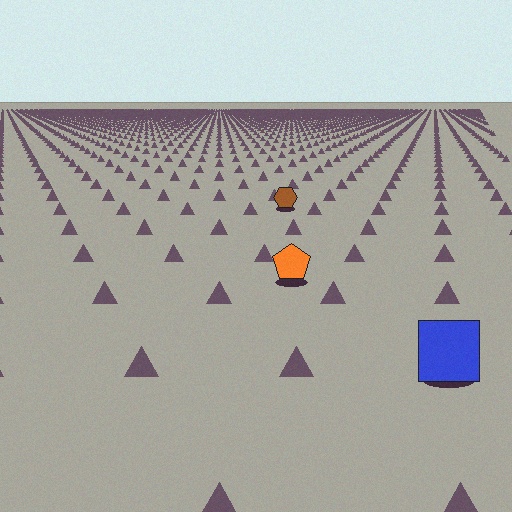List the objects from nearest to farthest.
From nearest to farthest: the blue square, the orange pentagon, the brown hexagon.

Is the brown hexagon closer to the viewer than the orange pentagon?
No. The orange pentagon is closer — you can tell from the texture gradient: the ground texture is coarser near it.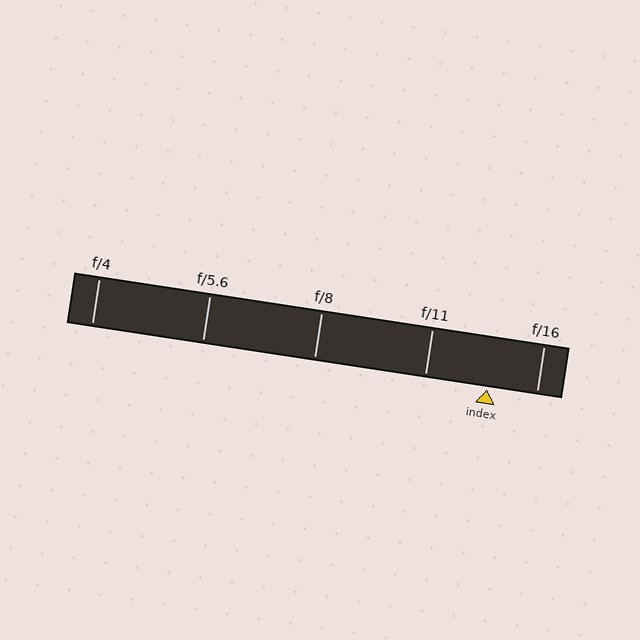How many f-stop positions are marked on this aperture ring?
There are 5 f-stop positions marked.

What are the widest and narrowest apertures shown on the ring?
The widest aperture shown is f/4 and the narrowest is f/16.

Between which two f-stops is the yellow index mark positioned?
The index mark is between f/11 and f/16.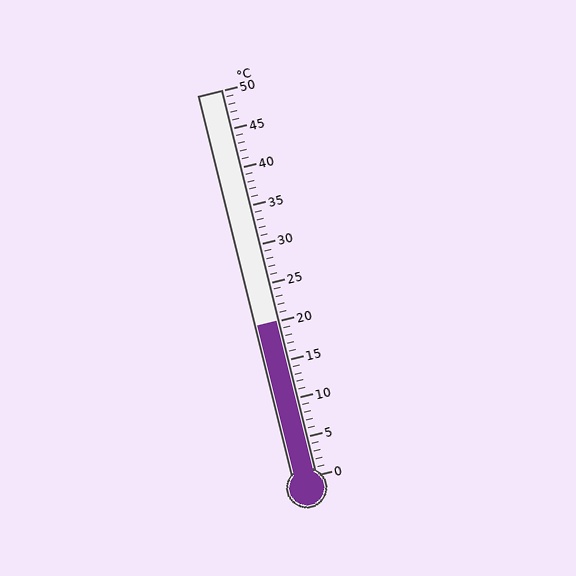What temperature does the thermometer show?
The thermometer shows approximately 20°C.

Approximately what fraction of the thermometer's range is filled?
The thermometer is filled to approximately 40% of its range.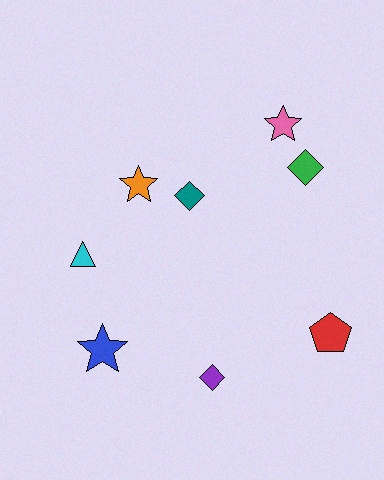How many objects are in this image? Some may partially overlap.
There are 8 objects.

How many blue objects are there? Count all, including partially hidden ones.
There is 1 blue object.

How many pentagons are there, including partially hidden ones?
There is 1 pentagon.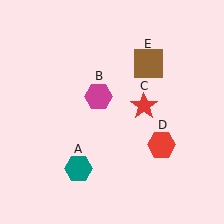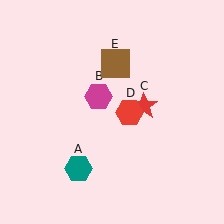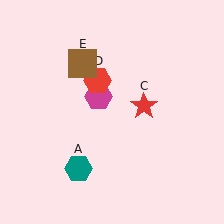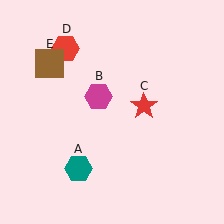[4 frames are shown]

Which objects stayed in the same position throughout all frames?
Teal hexagon (object A) and magenta hexagon (object B) and red star (object C) remained stationary.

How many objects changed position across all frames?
2 objects changed position: red hexagon (object D), brown square (object E).